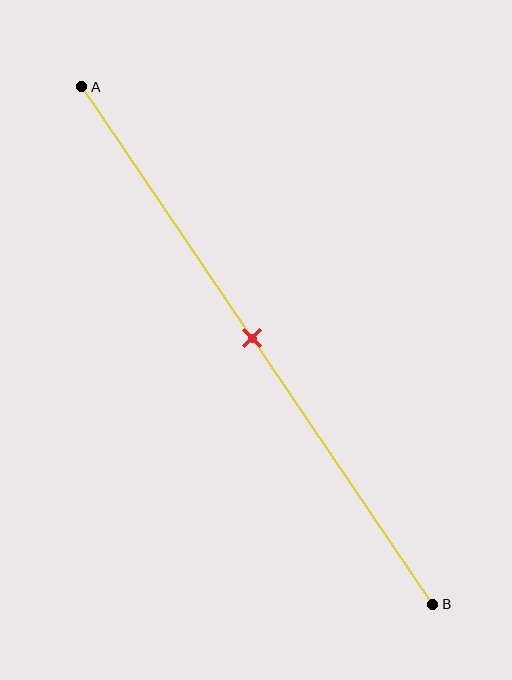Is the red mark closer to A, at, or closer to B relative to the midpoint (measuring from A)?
The red mark is approximately at the midpoint of segment AB.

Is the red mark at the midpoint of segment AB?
Yes, the mark is approximately at the midpoint.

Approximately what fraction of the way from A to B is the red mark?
The red mark is approximately 50% of the way from A to B.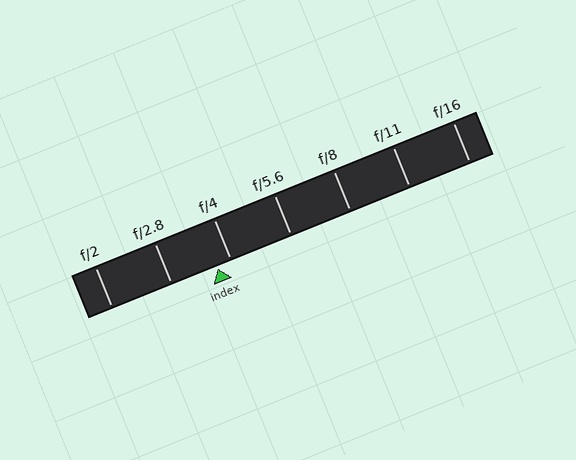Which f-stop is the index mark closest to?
The index mark is closest to f/4.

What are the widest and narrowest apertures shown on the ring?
The widest aperture shown is f/2 and the narrowest is f/16.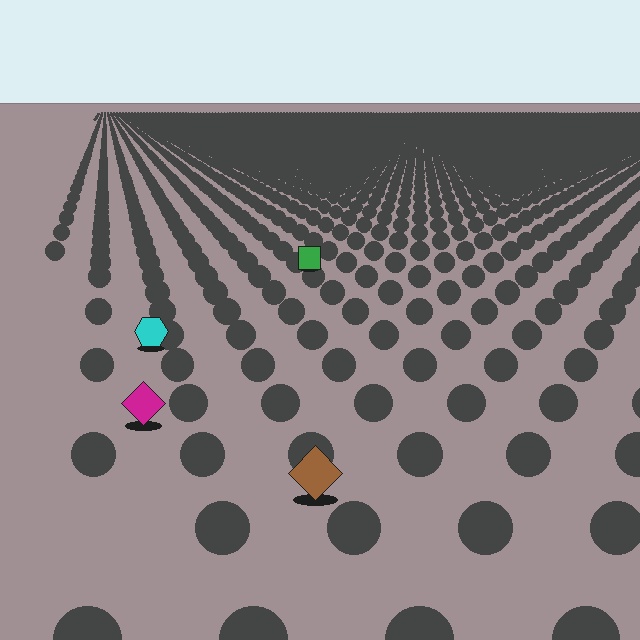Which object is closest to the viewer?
The brown diamond is closest. The texture marks near it are larger and more spread out.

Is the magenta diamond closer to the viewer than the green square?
Yes. The magenta diamond is closer — you can tell from the texture gradient: the ground texture is coarser near it.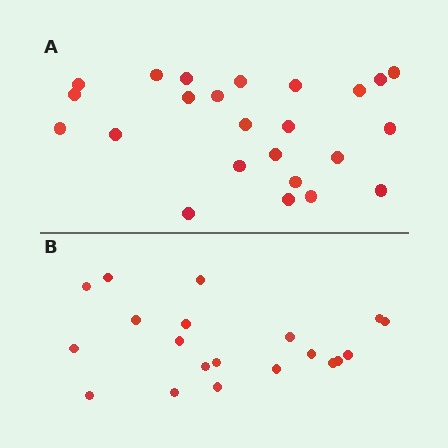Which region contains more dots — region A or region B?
Region A (the top region) has more dots.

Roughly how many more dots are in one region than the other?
Region A has about 4 more dots than region B.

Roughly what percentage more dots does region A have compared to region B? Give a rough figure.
About 20% more.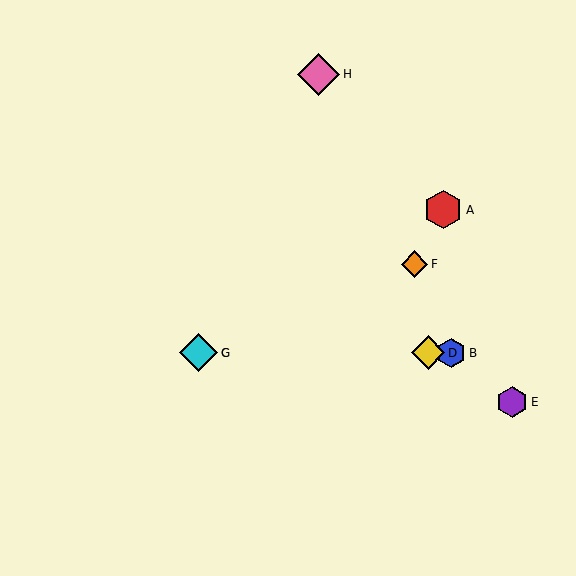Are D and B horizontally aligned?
Yes, both are at y≈353.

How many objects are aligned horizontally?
4 objects (B, C, D, G) are aligned horizontally.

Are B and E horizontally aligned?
No, B is at y≈353 and E is at y≈402.